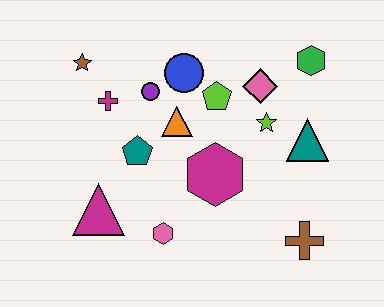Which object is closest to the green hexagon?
The pink diamond is closest to the green hexagon.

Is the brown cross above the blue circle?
No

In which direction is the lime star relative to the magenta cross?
The lime star is to the right of the magenta cross.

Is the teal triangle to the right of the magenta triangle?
Yes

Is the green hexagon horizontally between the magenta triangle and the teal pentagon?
No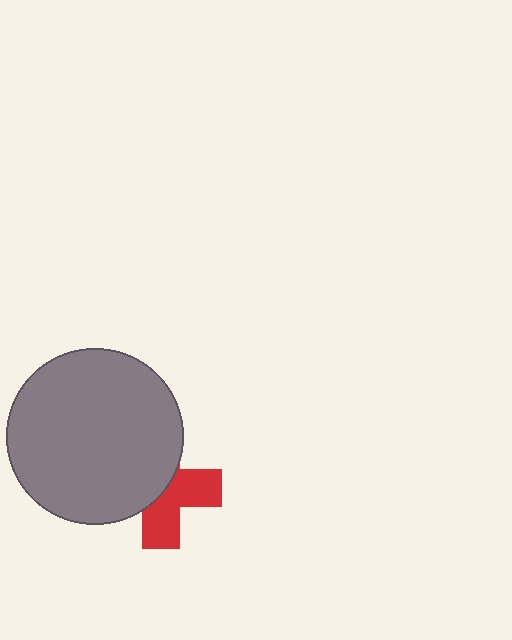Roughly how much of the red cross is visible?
About half of it is visible (roughly 47%).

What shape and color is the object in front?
The object in front is a gray circle.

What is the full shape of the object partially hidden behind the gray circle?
The partially hidden object is a red cross.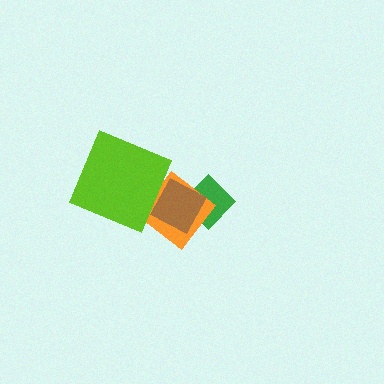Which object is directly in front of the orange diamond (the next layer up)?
The brown diamond is directly in front of the orange diamond.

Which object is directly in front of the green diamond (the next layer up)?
The orange diamond is directly in front of the green diamond.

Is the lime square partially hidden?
No, no other shape covers it.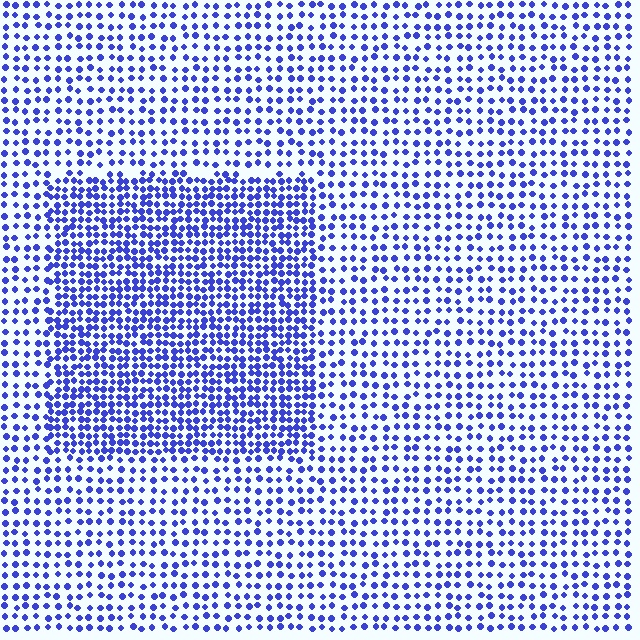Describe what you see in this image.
The image contains small blue elements arranged at two different densities. A rectangle-shaped region is visible where the elements are more densely packed than the surrounding area.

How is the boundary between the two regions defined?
The boundary is defined by a change in element density (approximately 1.9x ratio). All elements are the same color, size, and shape.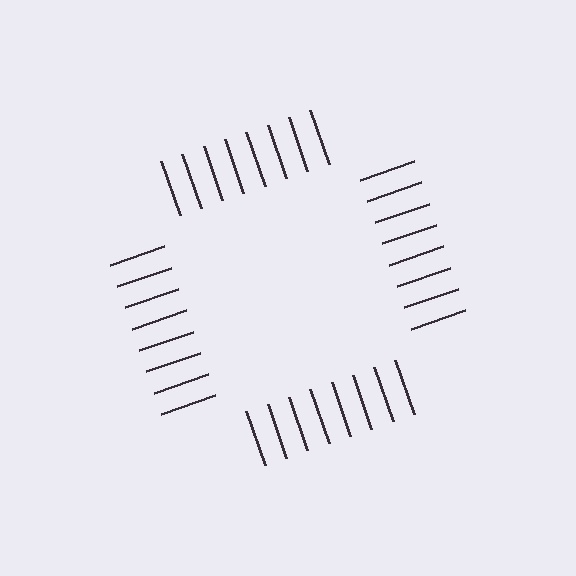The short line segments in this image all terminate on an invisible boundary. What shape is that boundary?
An illusory square — the line segments terminate on its edges but no continuous stroke is drawn.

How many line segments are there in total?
32 — 8 along each of the 4 edges.